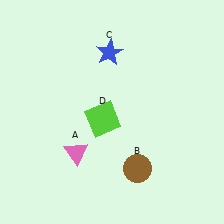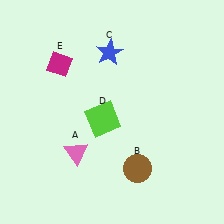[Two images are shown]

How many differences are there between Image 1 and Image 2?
There is 1 difference between the two images.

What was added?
A magenta diamond (E) was added in Image 2.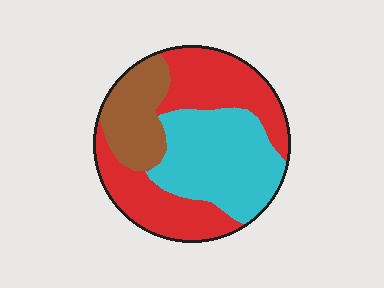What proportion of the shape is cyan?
Cyan takes up about three eighths (3/8) of the shape.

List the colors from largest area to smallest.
From largest to smallest: red, cyan, brown.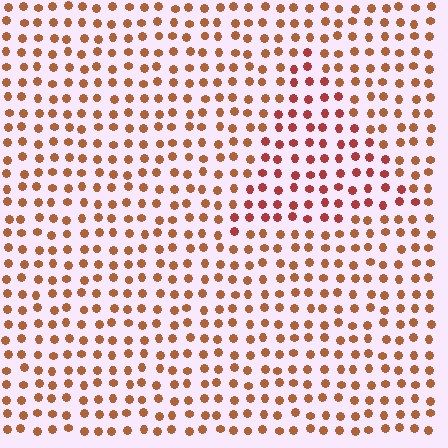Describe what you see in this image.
The image is filled with small brown elements in a uniform arrangement. A triangle-shaped region is visible where the elements are tinted to a slightly different hue, forming a subtle color boundary.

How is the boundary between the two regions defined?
The boundary is defined purely by a slight shift in hue (about 23 degrees). Spacing, size, and orientation are identical on both sides.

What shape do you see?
I see a triangle.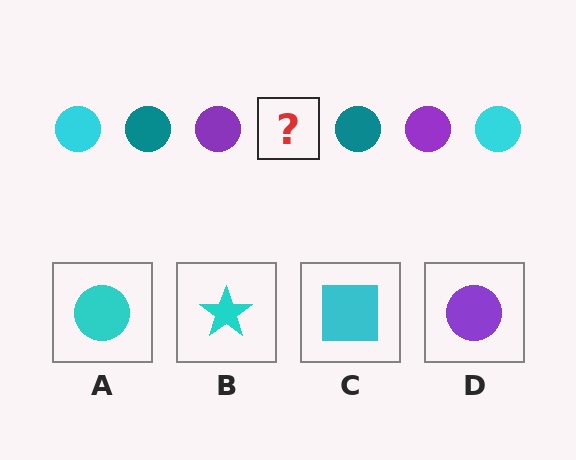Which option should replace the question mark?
Option A.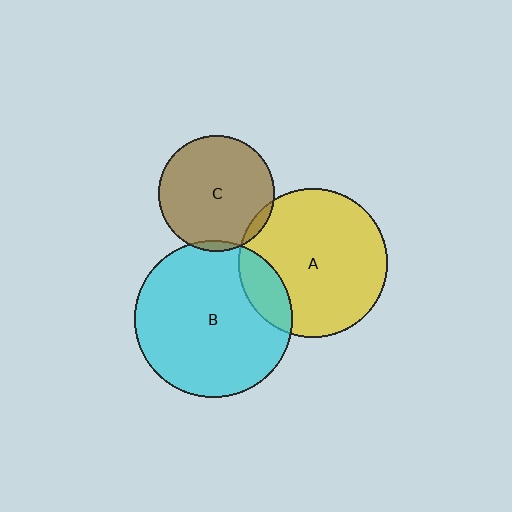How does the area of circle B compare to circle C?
Approximately 1.8 times.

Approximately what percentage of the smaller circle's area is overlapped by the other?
Approximately 15%.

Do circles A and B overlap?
Yes.